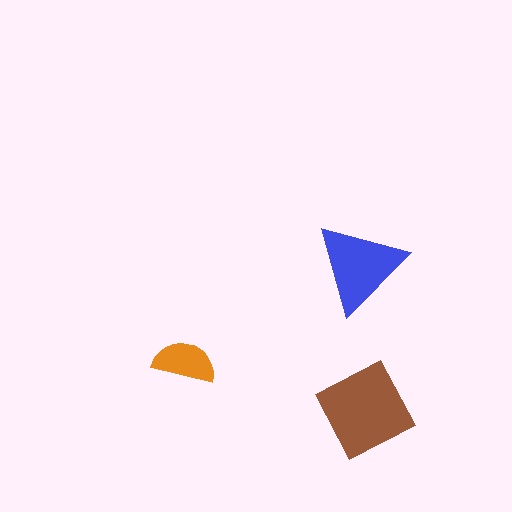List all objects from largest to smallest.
The brown diamond, the blue triangle, the orange semicircle.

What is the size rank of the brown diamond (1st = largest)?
1st.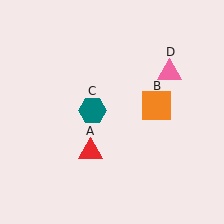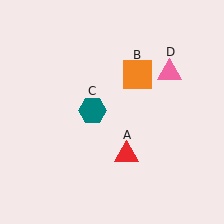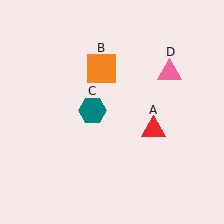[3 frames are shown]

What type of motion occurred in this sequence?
The red triangle (object A), orange square (object B) rotated counterclockwise around the center of the scene.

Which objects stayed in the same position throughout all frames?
Teal hexagon (object C) and pink triangle (object D) remained stationary.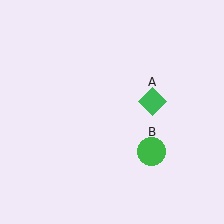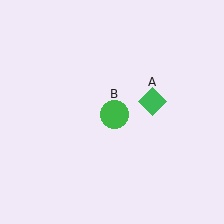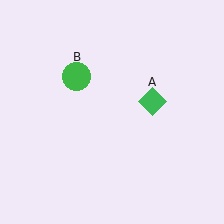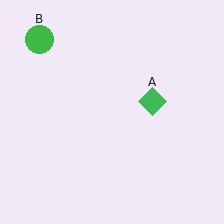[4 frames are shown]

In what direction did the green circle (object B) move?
The green circle (object B) moved up and to the left.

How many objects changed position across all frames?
1 object changed position: green circle (object B).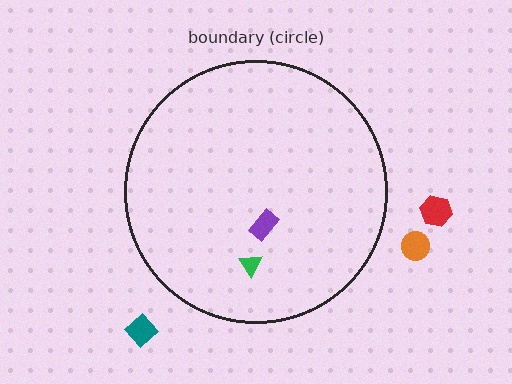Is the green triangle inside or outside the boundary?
Inside.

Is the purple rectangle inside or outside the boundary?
Inside.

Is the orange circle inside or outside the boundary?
Outside.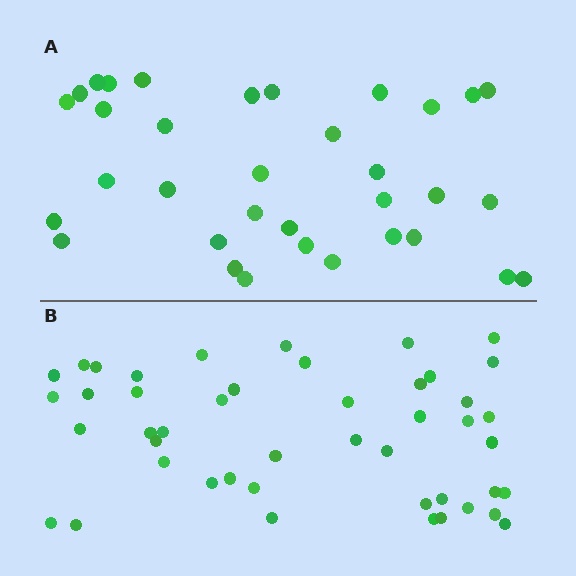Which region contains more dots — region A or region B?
Region B (the bottom region) has more dots.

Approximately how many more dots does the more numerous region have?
Region B has roughly 12 or so more dots than region A.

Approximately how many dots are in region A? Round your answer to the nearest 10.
About 30 dots. (The exact count is 34, which rounds to 30.)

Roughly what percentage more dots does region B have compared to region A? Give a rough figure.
About 35% more.